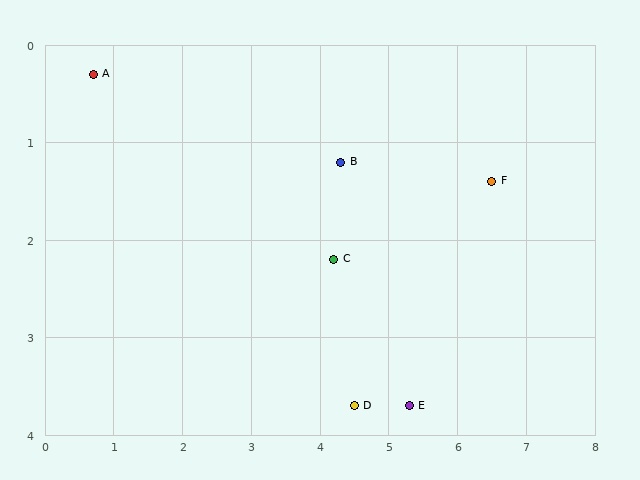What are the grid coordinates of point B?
Point B is at approximately (4.3, 1.2).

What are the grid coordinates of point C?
Point C is at approximately (4.2, 2.2).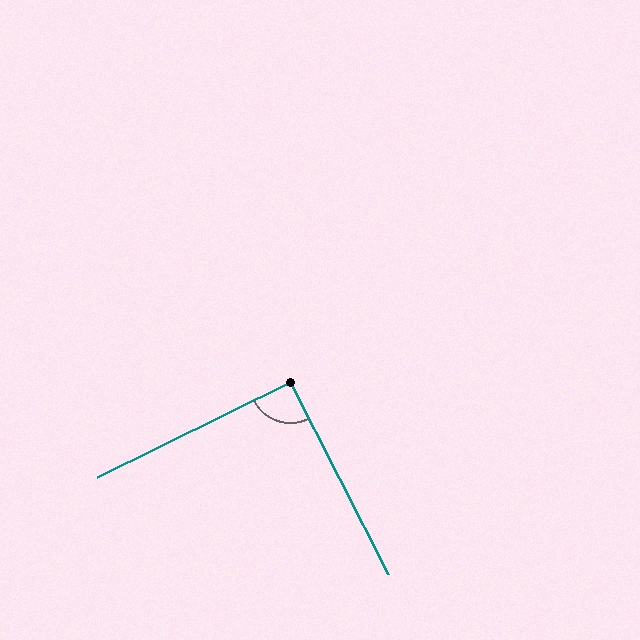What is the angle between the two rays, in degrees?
Approximately 91 degrees.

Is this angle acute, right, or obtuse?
It is approximately a right angle.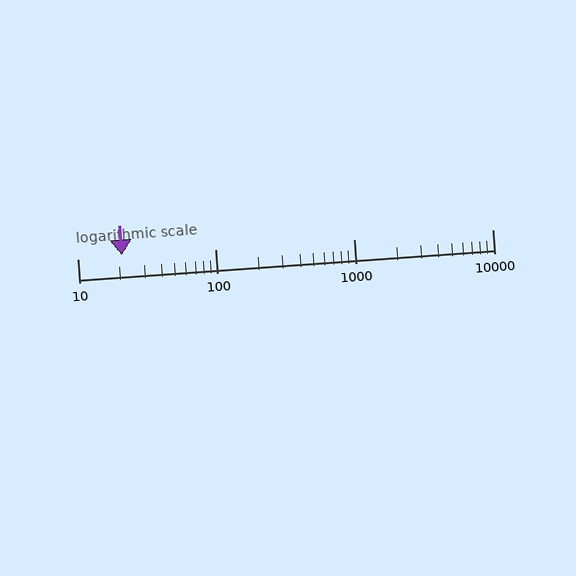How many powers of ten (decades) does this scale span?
The scale spans 3 decades, from 10 to 10000.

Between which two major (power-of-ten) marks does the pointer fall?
The pointer is between 10 and 100.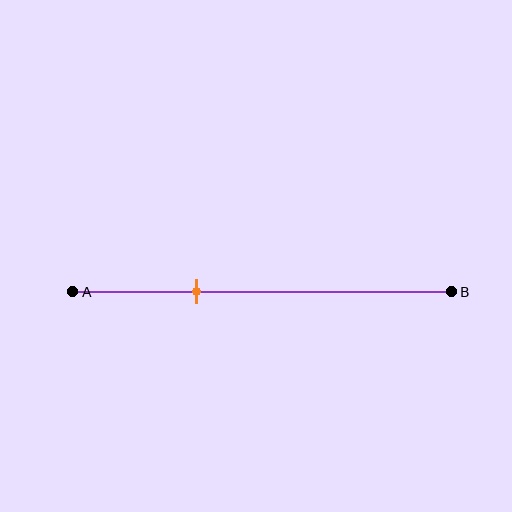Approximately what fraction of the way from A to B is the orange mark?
The orange mark is approximately 35% of the way from A to B.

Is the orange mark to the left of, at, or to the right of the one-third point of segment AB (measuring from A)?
The orange mark is approximately at the one-third point of segment AB.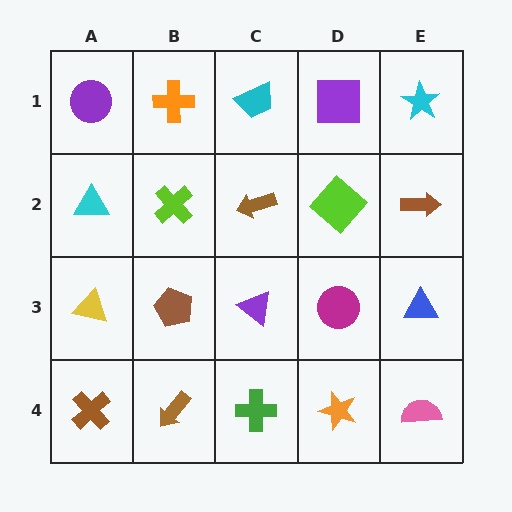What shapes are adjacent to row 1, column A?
A cyan triangle (row 2, column A), an orange cross (row 1, column B).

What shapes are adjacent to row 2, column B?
An orange cross (row 1, column B), a brown pentagon (row 3, column B), a cyan triangle (row 2, column A), a brown arrow (row 2, column C).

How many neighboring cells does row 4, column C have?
3.